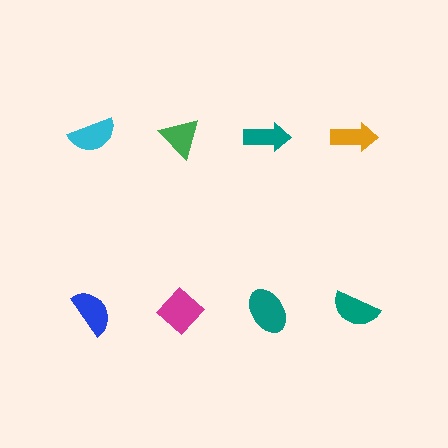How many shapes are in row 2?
4 shapes.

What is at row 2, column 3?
A teal ellipse.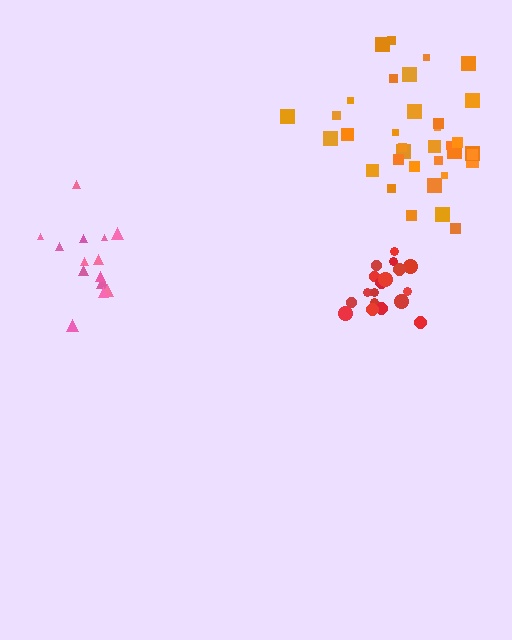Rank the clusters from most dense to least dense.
red, pink, orange.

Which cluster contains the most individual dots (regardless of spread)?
Orange (35).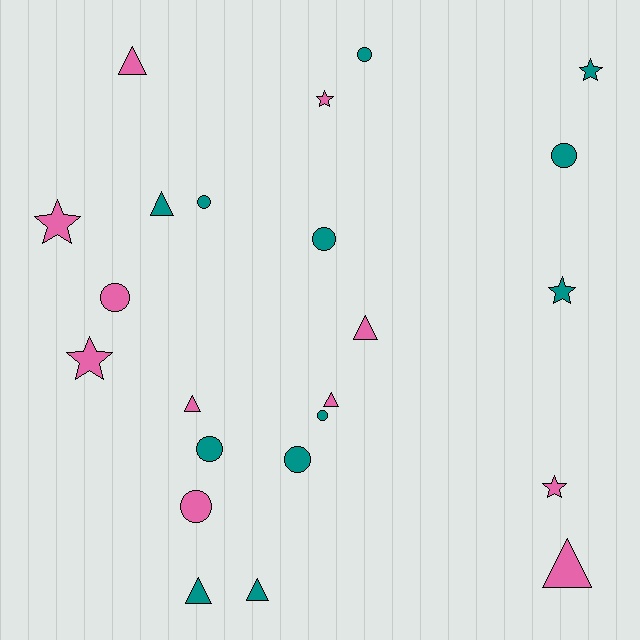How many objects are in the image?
There are 23 objects.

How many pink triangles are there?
There are 5 pink triangles.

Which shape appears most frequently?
Circle, with 9 objects.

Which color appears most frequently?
Teal, with 12 objects.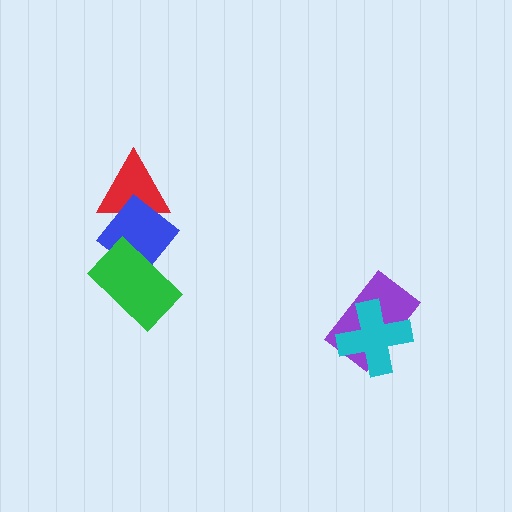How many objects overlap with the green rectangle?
1 object overlaps with the green rectangle.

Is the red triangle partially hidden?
Yes, it is partially covered by another shape.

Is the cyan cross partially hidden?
No, no other shape covers it.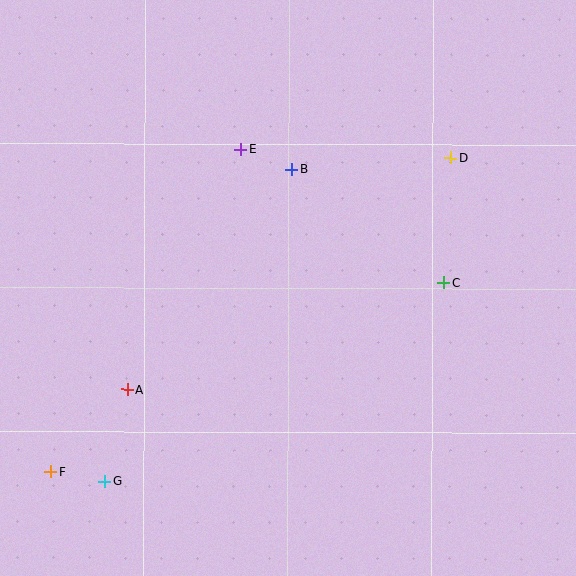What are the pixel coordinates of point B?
Point B is at (292, 170).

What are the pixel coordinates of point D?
Point D is at (451, 158).